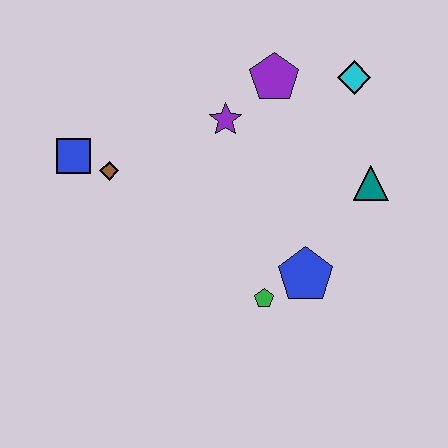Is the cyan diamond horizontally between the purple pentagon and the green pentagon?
No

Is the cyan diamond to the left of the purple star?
No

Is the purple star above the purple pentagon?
No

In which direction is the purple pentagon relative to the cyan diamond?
The purple pentagon is to the left of the cyan diamond.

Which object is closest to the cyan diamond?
The purple pentagon is closest to the cyan diamond.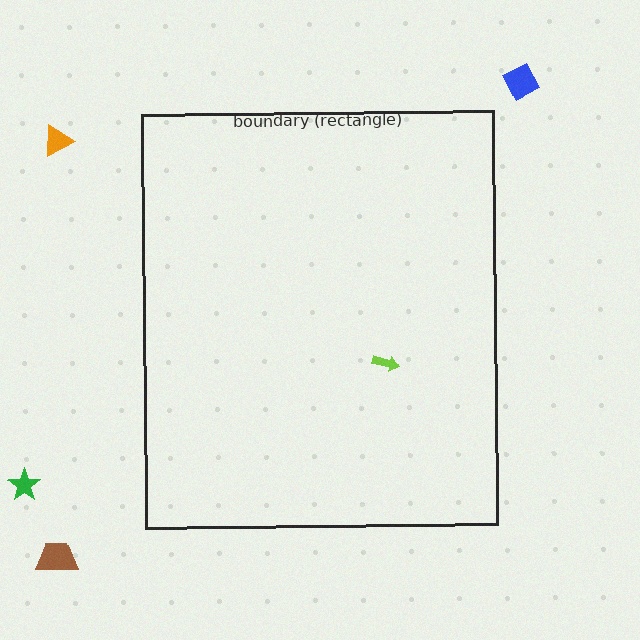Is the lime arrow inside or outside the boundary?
Inside.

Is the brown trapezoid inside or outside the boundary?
Outside.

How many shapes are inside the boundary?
1 inside, 4 outside.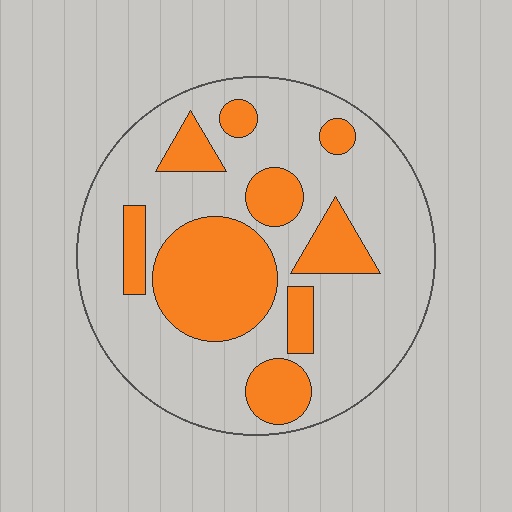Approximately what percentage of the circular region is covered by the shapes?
Approximately 30%.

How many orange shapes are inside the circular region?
9.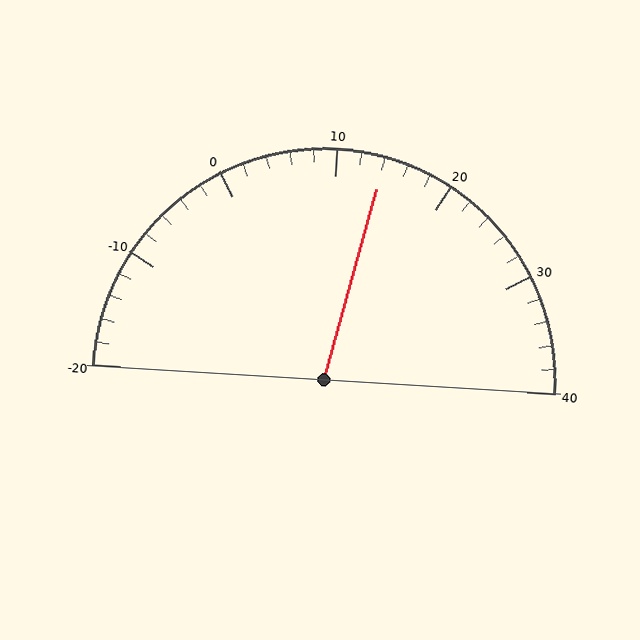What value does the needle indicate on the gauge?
The needle indicates approximately 14.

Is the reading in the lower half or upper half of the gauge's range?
The reading is in the upper half of the range (-20 to 40).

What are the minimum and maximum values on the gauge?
The gauge ranges from -20 to 40.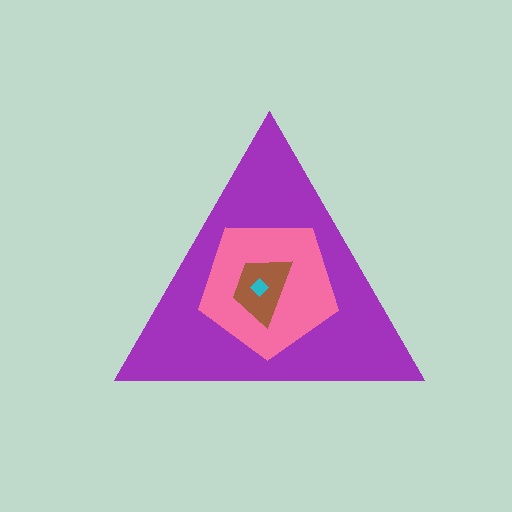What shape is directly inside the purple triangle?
The pink pentagon.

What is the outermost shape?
The purple triangle.